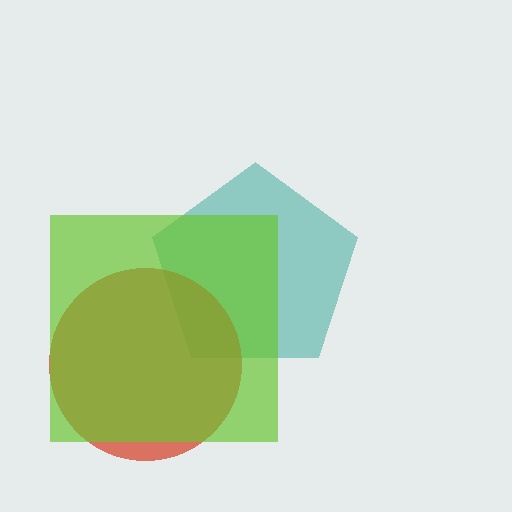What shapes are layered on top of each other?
The layered shapes are: a teal pentagon, a red circle, a lime square.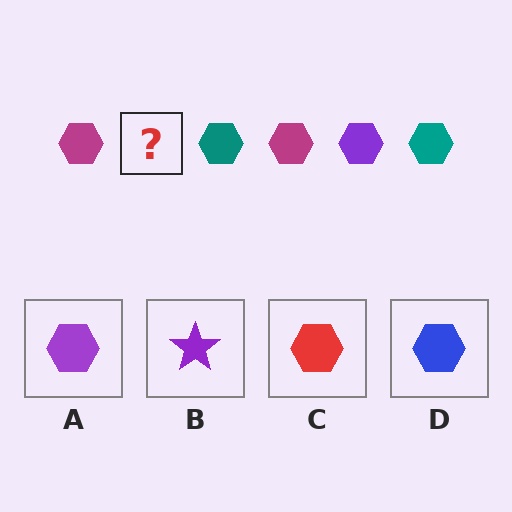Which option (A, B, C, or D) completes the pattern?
A.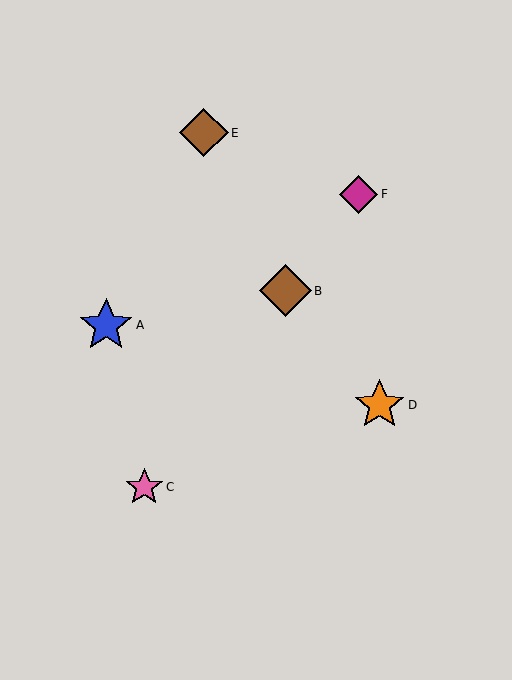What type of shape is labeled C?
Shape C is a pink star.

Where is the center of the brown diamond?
The center of the brown diamond is at (285, 291).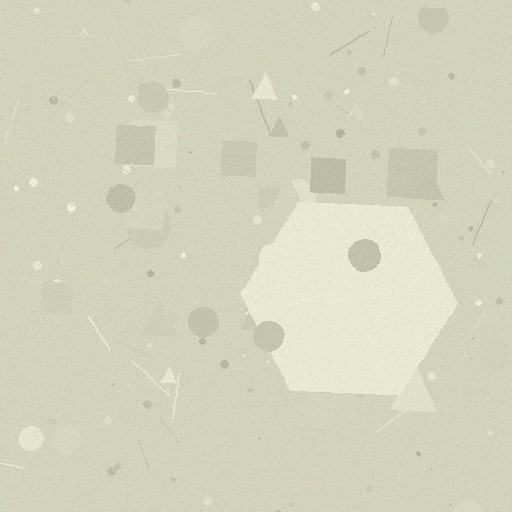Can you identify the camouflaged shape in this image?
The camouflaged shape is a hexagon.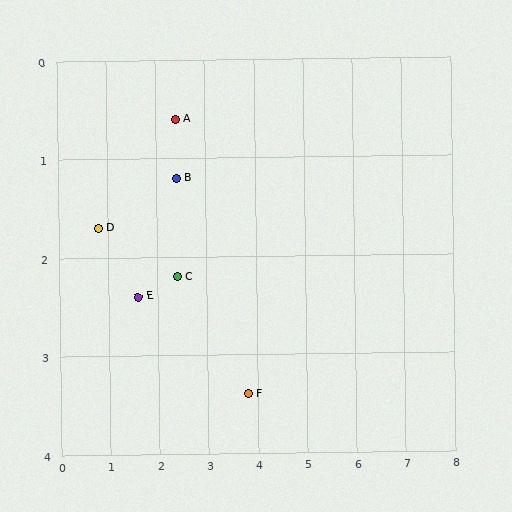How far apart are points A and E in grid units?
Points A and E are about 2.0 grid units apart.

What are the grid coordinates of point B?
Point B is at approximately (2.4, 1.2).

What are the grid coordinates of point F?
Point F is at approximately (3.8, 3.4).